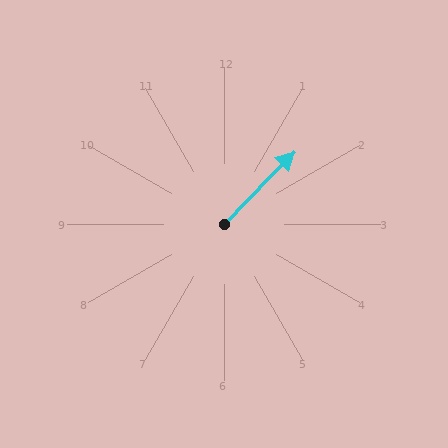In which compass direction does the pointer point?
Northeast.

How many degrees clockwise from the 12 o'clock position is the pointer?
Approximately 44 degrees.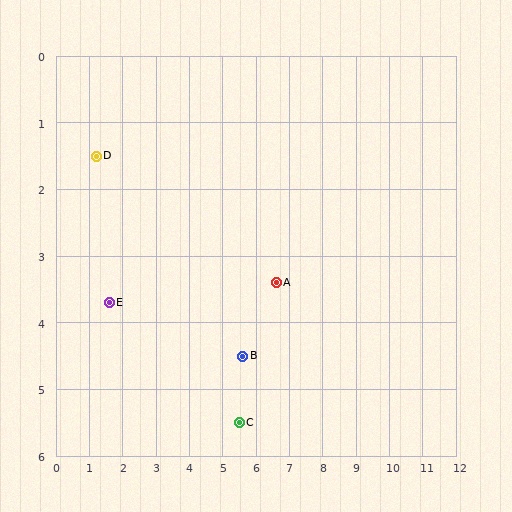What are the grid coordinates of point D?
Point D is at approximately (1.2, 1.5).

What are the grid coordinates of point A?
Point A is at approximately (6.6, 3.4).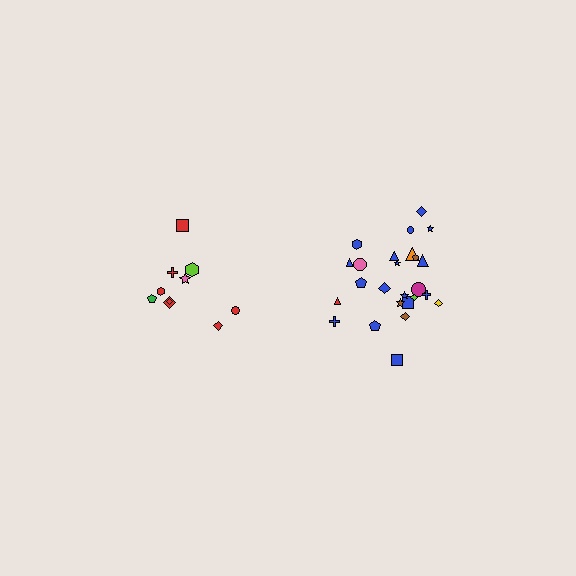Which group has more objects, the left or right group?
The right group.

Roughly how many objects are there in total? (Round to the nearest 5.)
Roughly 35 objects in total.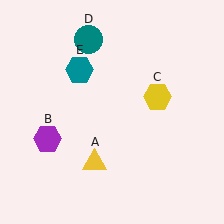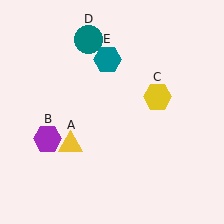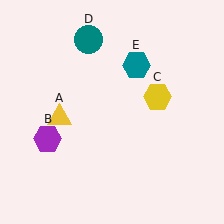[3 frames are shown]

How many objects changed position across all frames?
2 objects changed position: yellow triangle (object A), teal hexagon (object E).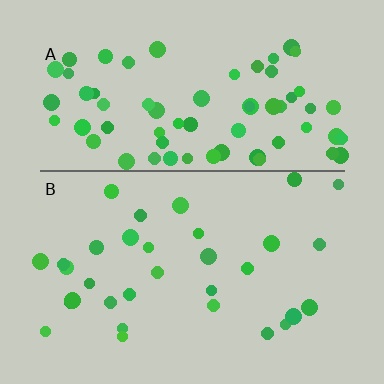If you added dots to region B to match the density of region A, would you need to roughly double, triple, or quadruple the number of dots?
Approximately double.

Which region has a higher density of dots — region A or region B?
A (the top).